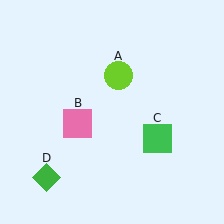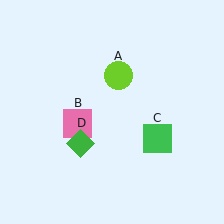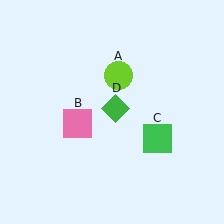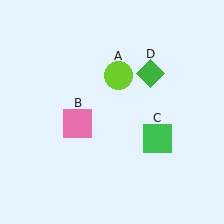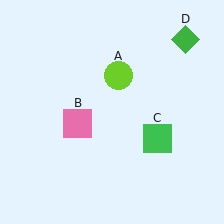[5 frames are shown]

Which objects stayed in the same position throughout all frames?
Lime circle (object A) and pink square (object B) and green square (object C) remained stationary.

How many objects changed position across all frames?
1 object changed position: green diamond (object D).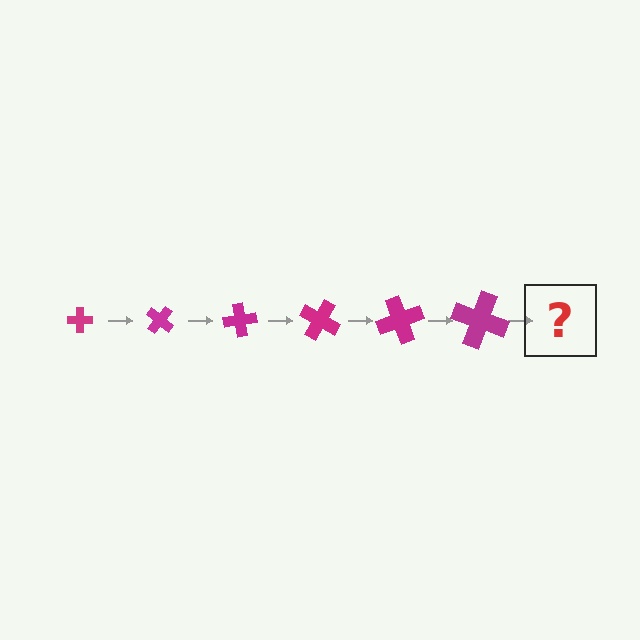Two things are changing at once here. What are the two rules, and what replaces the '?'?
The two rules are that the cross grows larger each step and it rotates 40 degrees each step. The '?' should be a cross, larger than the previous one and rotated 240 degrees from the start.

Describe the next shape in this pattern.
It should be a cross, larger than the previous one and rotated 240 degrees from the start.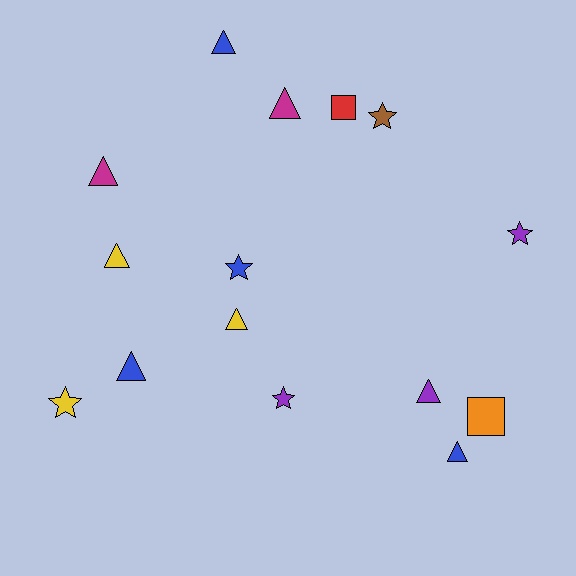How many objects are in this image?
There are 15 objects.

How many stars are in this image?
There are 5 stars.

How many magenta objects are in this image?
There are 2 magenta objects.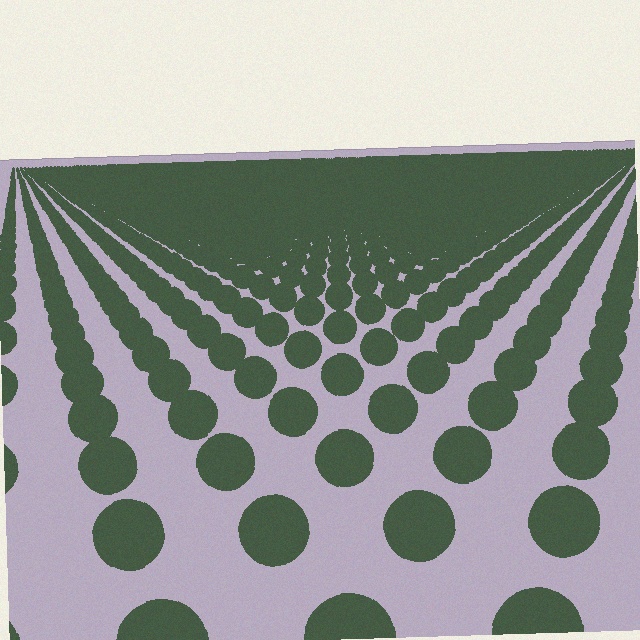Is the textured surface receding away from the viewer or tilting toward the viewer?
The surface is receding away from the viewer. Texture elements get smaller and denser toward the top.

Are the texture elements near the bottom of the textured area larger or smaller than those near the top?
Larger. Near the bottom, elements are closer to the viewer and appear at a bigger on-screen size.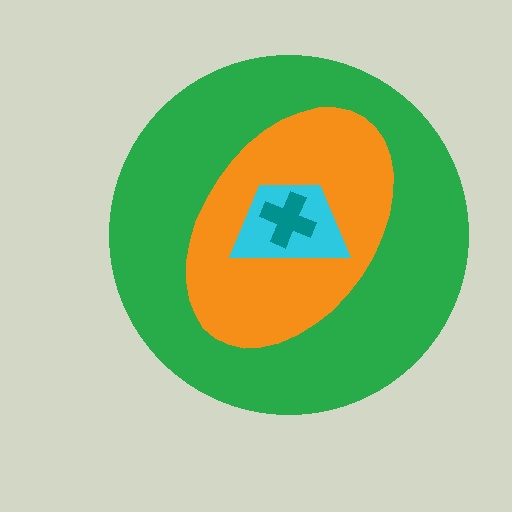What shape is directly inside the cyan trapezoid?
The teal cross.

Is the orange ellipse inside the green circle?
Yes.